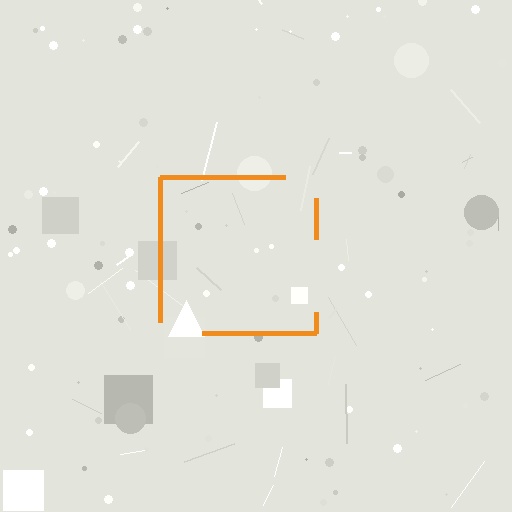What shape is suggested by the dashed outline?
The dashed outline suggests a square.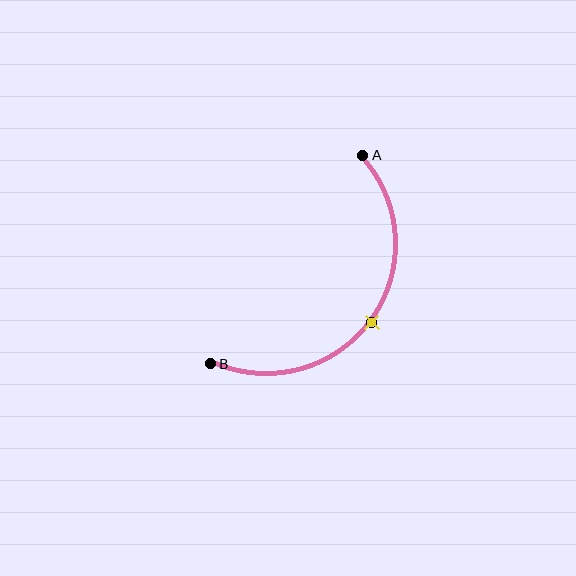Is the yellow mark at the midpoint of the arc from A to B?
Yes. The yellow mark lies on the arc at equal arc-length from both A and B — it is the arc midpoint.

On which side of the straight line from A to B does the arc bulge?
The arc bulges below and to the right of the straight line connecting A and B.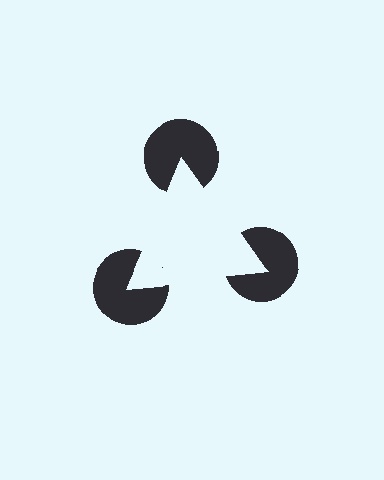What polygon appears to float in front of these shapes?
An illusory triangle — its edges are inferred from the aligned wedge cuts in the pac-man discs, not physically drawn.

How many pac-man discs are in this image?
There are 3 — one at each vertex of the illusory triangle.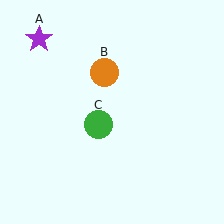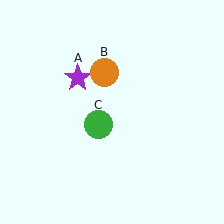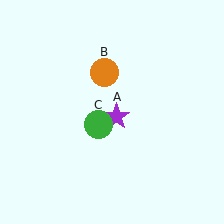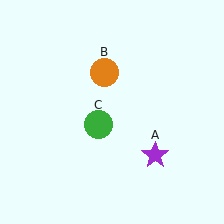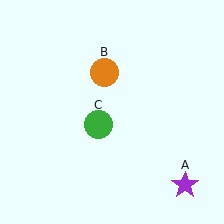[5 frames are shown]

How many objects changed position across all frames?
1 object changed position: purple star (object A).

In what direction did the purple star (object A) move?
The purple star (object A) moved down and to the right.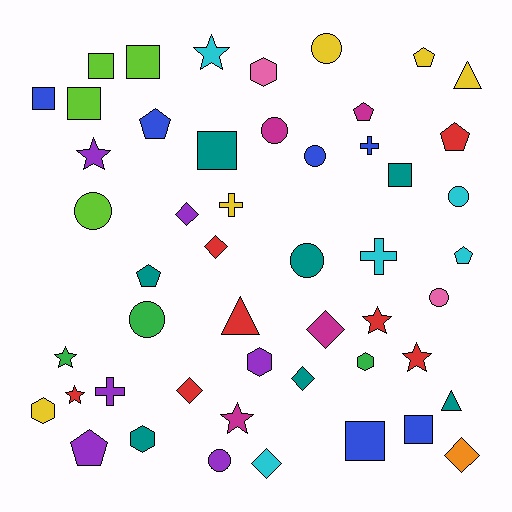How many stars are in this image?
There are 7 stars.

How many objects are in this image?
There are 50 objects.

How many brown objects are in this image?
There are no brown objects.